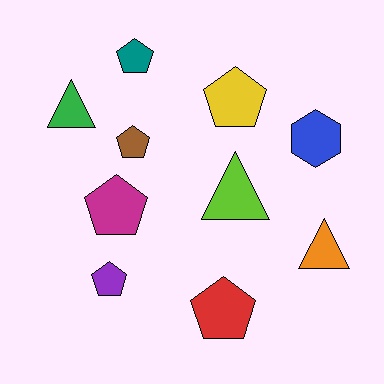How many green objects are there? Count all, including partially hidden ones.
There is 1 green object.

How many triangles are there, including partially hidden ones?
There are 3 triangles.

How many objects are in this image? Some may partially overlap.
There are 10 objects.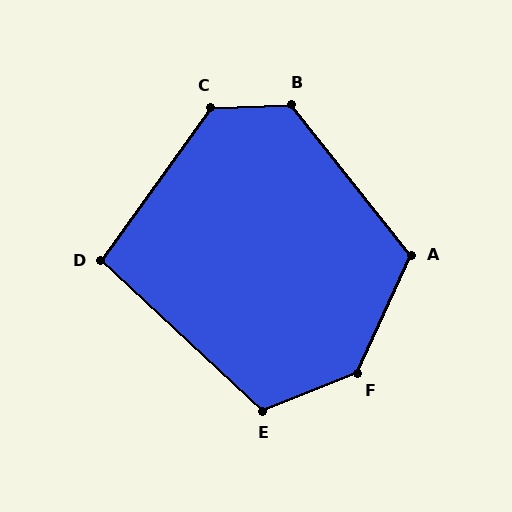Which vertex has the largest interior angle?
F, at approximately 136 degrees.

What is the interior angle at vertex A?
Approximately 117 degrees (obtuse).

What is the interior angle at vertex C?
Approximately 128 degrees (obtuse).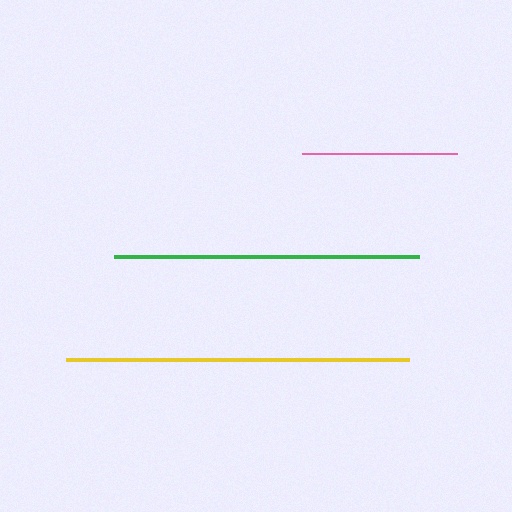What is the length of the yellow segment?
The yellow segment is approximately 343 pixels long.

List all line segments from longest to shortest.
From longest to shortest: yellow, green, pink.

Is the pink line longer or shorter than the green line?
The green line is longer than the pink line.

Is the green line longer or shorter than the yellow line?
The yellow line is longer than the green line.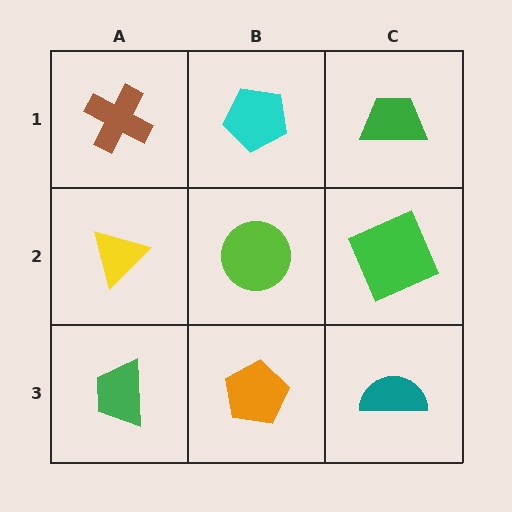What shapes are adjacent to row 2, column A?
A brown cross (row 1, column A), a green trapezoid (row 3, column A), a lime circle (row 2, column B).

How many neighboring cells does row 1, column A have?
2.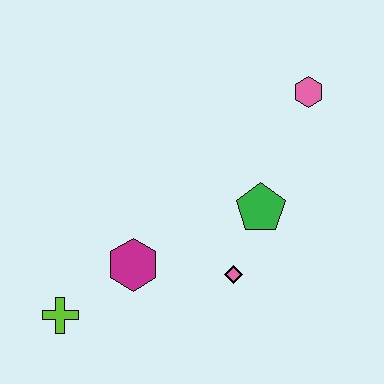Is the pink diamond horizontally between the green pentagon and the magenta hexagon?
Yes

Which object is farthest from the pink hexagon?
The lime cross is farthest from the pink hexagon.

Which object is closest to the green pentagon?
The pink diamond is closest to the green pentagon.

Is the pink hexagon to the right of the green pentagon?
Yes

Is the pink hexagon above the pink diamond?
Yes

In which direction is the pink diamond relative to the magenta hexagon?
The pink diamond is to the right of the magenta hexagon.